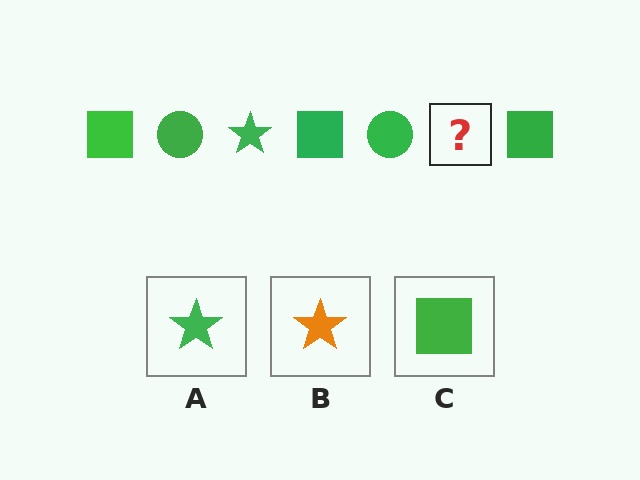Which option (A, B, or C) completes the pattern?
A.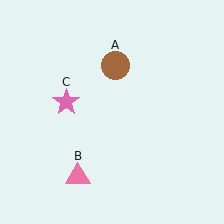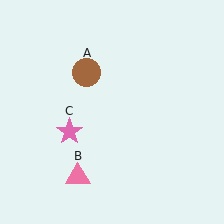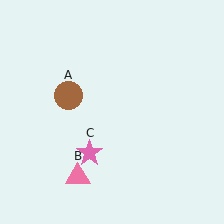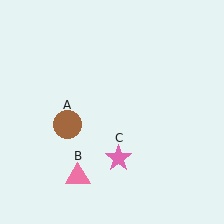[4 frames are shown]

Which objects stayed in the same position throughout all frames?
Pink triangle (object B) remained stationary.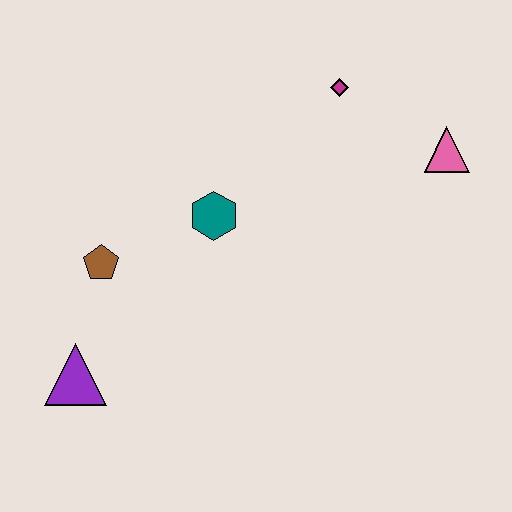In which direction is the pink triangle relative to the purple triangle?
The pink triangle is to the right of the purple triangle.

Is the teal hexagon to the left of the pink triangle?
Yes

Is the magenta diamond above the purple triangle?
Yes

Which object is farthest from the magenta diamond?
The purple triangle is farthest from the magenta diamond.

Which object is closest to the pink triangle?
The magenta diamond is closest to the pink triangle.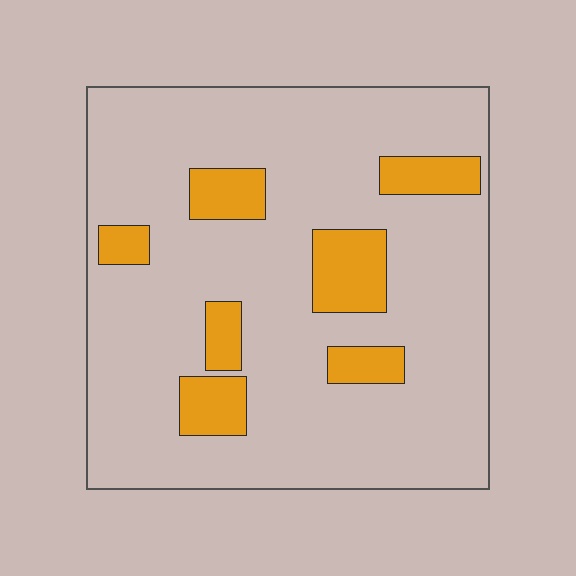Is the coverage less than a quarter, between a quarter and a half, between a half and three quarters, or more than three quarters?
Less than a quarter.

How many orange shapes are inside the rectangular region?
7.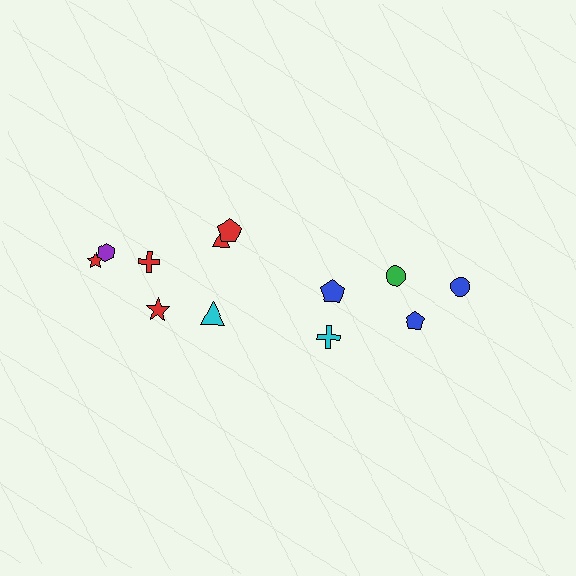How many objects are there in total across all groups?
There are 12 objects.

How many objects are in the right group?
There are 5 objects.